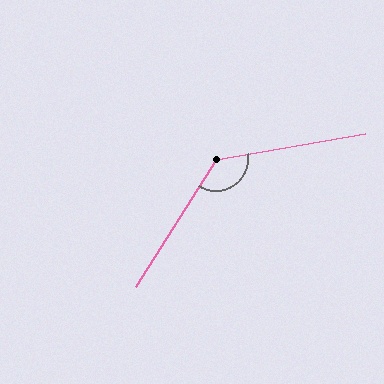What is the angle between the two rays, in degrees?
Approximately 132 degrees.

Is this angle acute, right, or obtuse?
It is obtuse.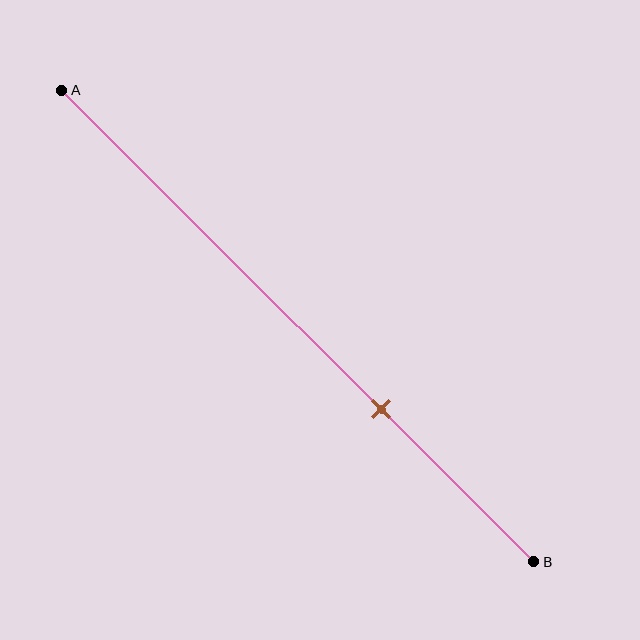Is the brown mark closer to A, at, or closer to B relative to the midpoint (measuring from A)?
The brown mark is closer to point B than the midpoint of segment AB.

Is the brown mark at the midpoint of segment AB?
No, the mark is at about 70% from A, not at the 50% midpoint.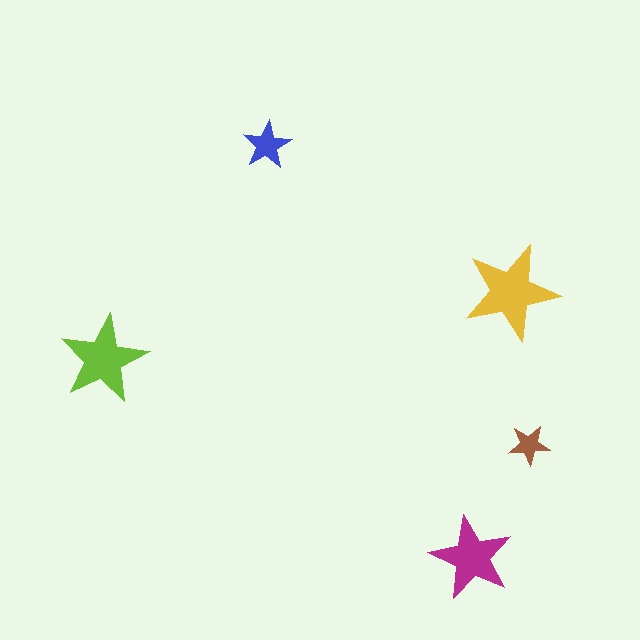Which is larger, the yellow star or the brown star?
The yellow one.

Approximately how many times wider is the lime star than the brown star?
About 2 times wider.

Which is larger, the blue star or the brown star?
The blue one.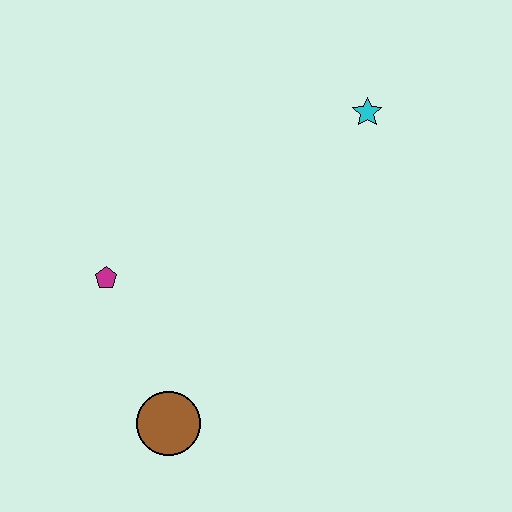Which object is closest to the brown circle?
The magenta pentagon is closest to the brown circle.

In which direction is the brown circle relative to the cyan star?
The brown circle is below the cyan star.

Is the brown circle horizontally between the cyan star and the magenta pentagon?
Yes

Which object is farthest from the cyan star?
The brown circle is farthest from the cyan star.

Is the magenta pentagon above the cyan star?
No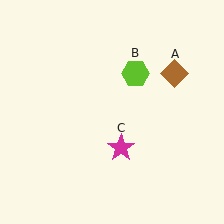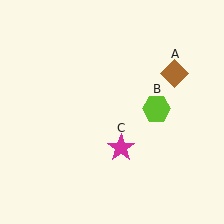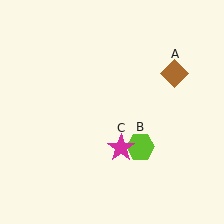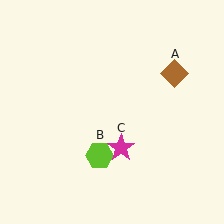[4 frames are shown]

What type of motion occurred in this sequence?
The lime hexagon (object B) rotated clockwise around the center of the scene.